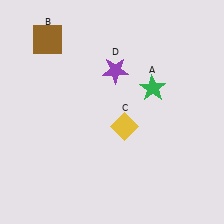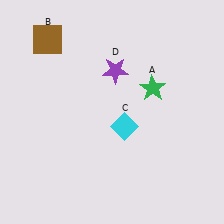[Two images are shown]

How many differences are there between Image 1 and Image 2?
There is 1 difference between the two images.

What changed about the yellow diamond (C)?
In Image 1, C is yellow. In Image 2, it changed to cyan.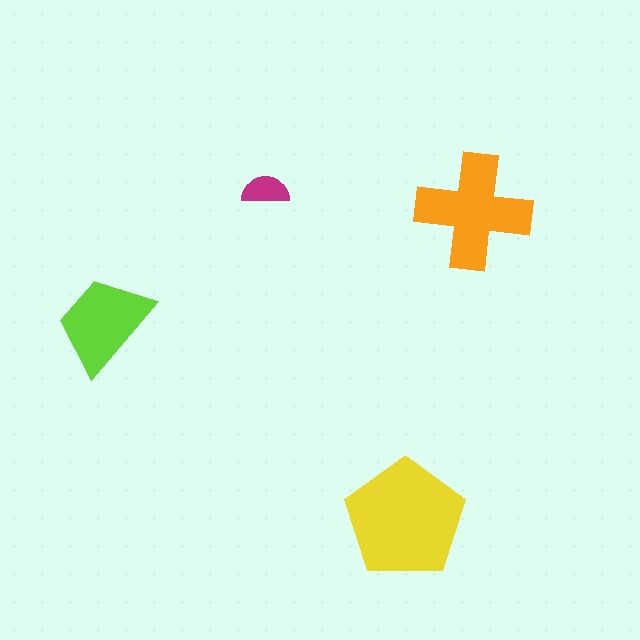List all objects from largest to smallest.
The yellow pentagon, the orange cross, the lime trapezoid, the magenta semicircle.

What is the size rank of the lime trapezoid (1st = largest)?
3rd.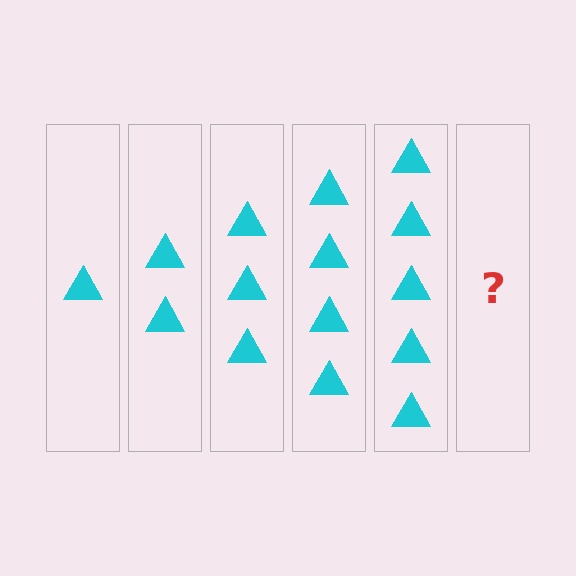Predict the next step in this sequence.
The next step is 6 triangles.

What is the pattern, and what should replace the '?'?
The pattern is that each step adds one more triangle. The '?' should be 6 triangles.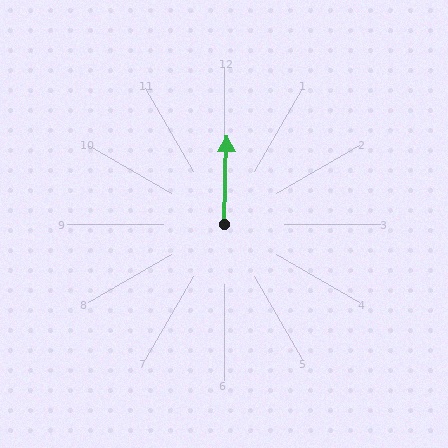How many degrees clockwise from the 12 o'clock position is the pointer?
Approximately 2 degrees.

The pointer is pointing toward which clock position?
Roughly 12 o'clock.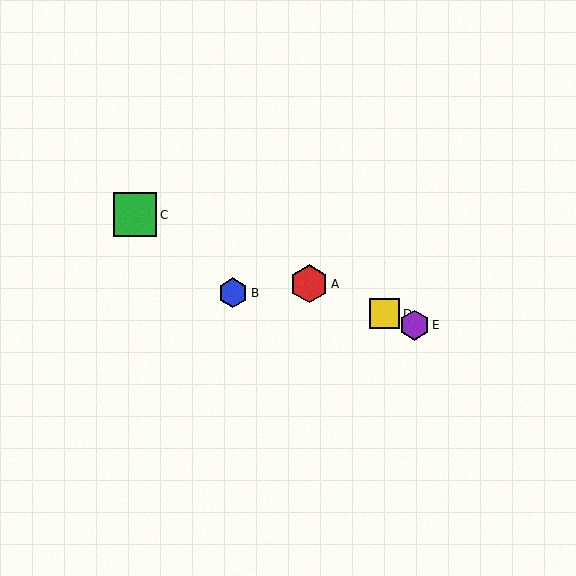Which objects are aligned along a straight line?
Objects A, C, D, E are aligned along a straight line.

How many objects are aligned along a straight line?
4 objects (A, C, D, E) are aligned along a straight line.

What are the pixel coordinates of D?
Object D is at (384, 314).